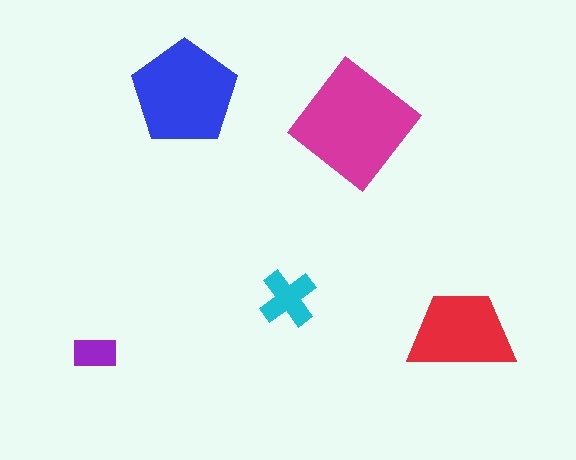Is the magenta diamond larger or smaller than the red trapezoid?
Larger.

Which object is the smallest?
The purple rectangle.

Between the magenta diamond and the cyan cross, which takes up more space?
The magenta diamond.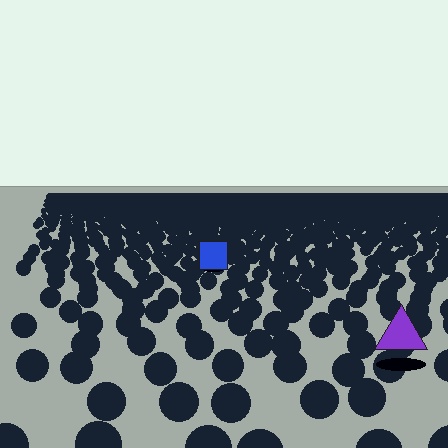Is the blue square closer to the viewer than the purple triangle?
No. The purple triangle is closer — you can tell from the texture gradient: the ground texture is coarser near it.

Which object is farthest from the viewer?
The blue square is farthest from the viewer. It appears smaller and the ground texture around it is denser.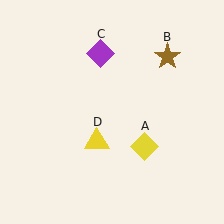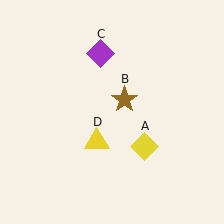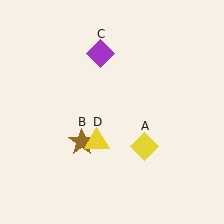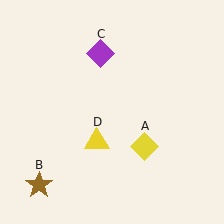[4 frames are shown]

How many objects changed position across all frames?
1 object changed position: brown star (object B).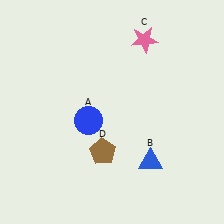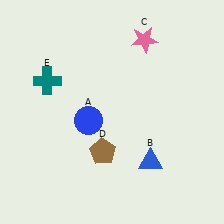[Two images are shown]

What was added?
A teal cross (E) was added in Image 2.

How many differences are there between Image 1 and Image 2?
There is 1 difference between the two images.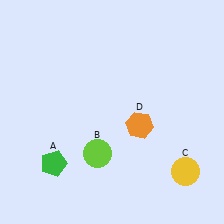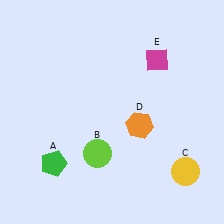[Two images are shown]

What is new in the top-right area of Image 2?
A magenta diamond (E) was added in the top-right area of Image 2.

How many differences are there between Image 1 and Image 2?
There is 1 difference between the two images.